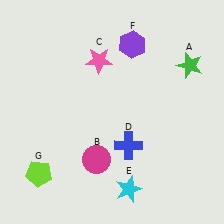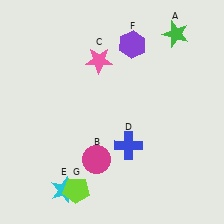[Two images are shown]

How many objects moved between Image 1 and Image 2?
3 objects moved between the two images.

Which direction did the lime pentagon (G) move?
The lime pentagon (G) moved right.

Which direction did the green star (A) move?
The green star (A) moved up.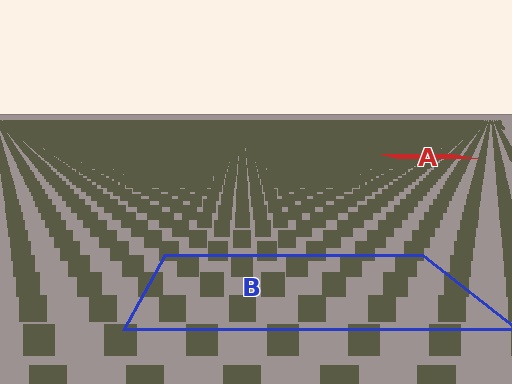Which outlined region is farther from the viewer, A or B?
Region A is farther from the viewer — the texture elements inside it appear smaller and more densely packed.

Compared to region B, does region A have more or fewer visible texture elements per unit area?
Region A has more texture elements per unit area — they are packed more densely because it is farther away.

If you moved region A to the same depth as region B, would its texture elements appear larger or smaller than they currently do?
They would appear larger. At a closer depth, the same texture elements are projected at a bigger on-screen size.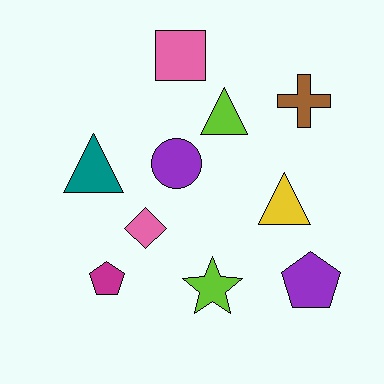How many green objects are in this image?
There are no green objects.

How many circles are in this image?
There is 1 circle.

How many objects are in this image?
There are 10 objects.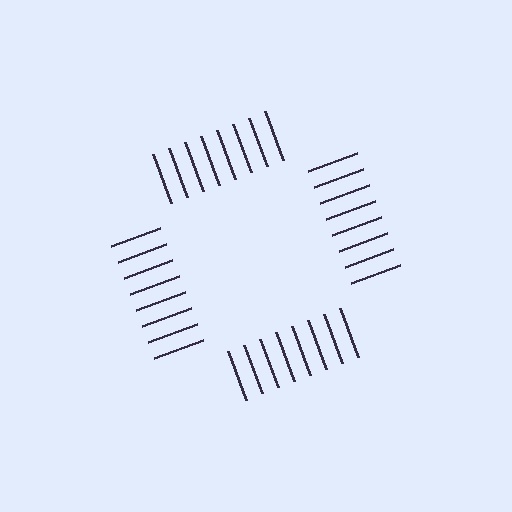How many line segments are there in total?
32 — 8 along each of the 4 edges.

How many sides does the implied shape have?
4 sides — the line-ends trace a square.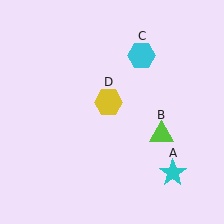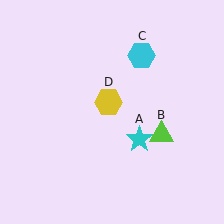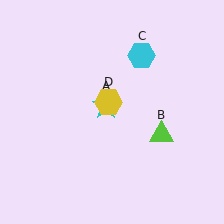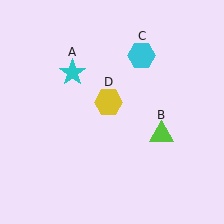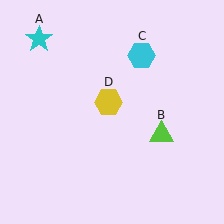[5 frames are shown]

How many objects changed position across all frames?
1 object changed position: cyan star (object A).